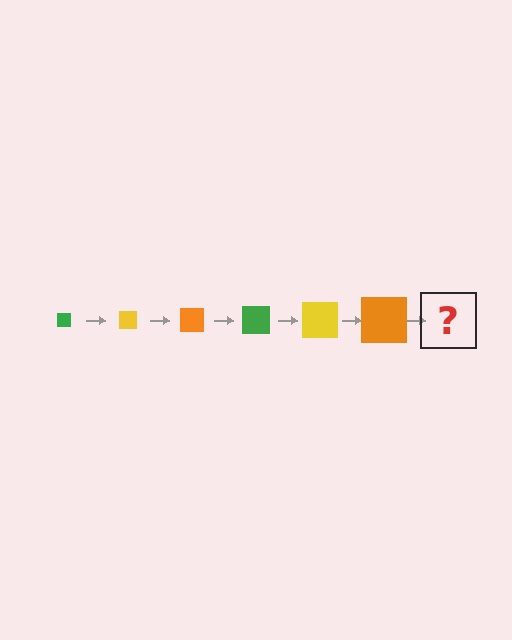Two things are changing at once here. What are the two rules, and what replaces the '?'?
The two rules are that the square grows larger each step and the color cycles through green, yellow, and orange. The '?' should be a green square, larger than the previous one.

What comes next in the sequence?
The next element should be a green square, larger than the previous one.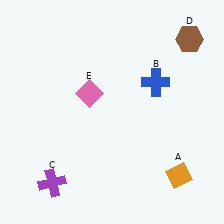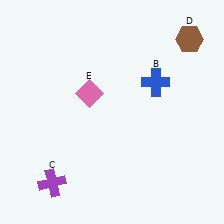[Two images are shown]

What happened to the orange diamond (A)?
The orange diamond (A) was removed in Image 2. It was in the bottom-right area of Image 1.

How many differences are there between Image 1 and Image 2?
There is 1 difference between the two images.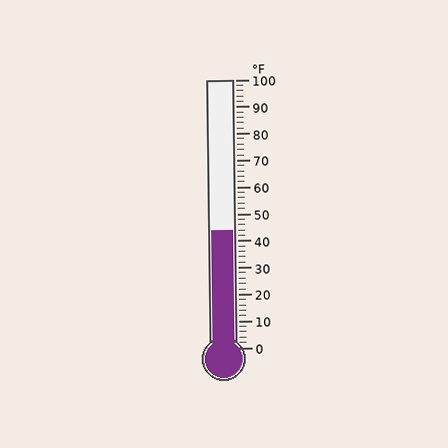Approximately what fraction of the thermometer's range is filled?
The thermometer is filled to approximately 45% of its range.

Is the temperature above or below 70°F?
The temperature is below 70°F.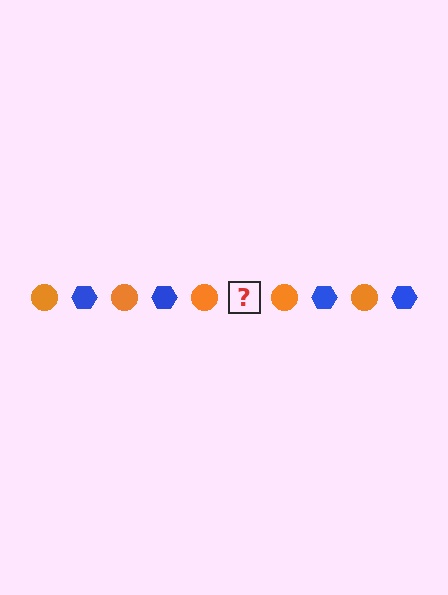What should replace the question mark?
The question mark should be replaced with a blue hexagon.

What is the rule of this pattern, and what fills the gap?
The rule is that the pattern alternates between orange circle and blue hexagon. The gap should be filled with a blue hexagon.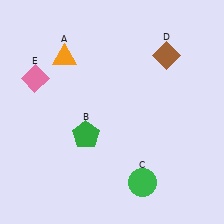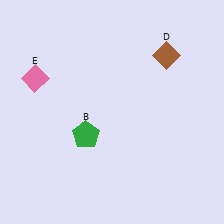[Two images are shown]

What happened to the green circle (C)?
The green circle (C) was removed in Image 2. It was in the bottom-right area of Image 1.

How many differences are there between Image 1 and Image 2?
There are 2 differences between the two images.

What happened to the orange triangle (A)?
The orange triangle (A) was removed in Image 2. It was in the top-left area of Image 1.